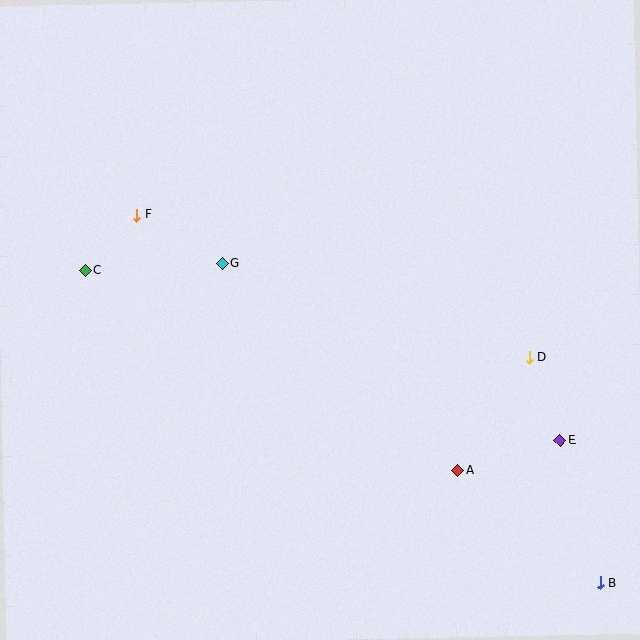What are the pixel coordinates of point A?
Point A is at (458, 470).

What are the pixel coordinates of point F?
Point F is at (137, 215).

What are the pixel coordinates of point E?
Point E is at (560, 441).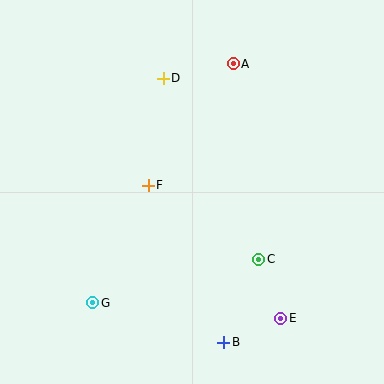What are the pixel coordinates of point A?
Point A is at (233, 64).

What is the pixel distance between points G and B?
The distance between G and B is 137 pixels.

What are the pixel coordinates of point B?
Point B is at (224, 342).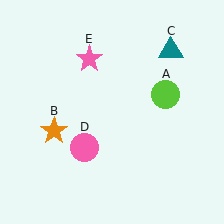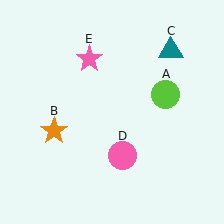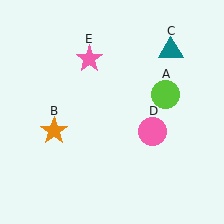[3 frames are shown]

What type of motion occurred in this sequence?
The pink circle (object D) rotated counterclockwise around the center of the scene.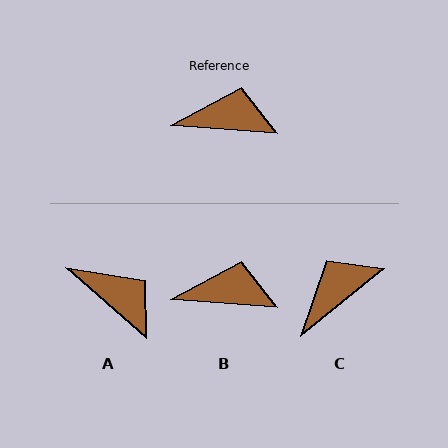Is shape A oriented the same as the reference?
No, it is off by about 37 degrees.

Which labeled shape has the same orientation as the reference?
B.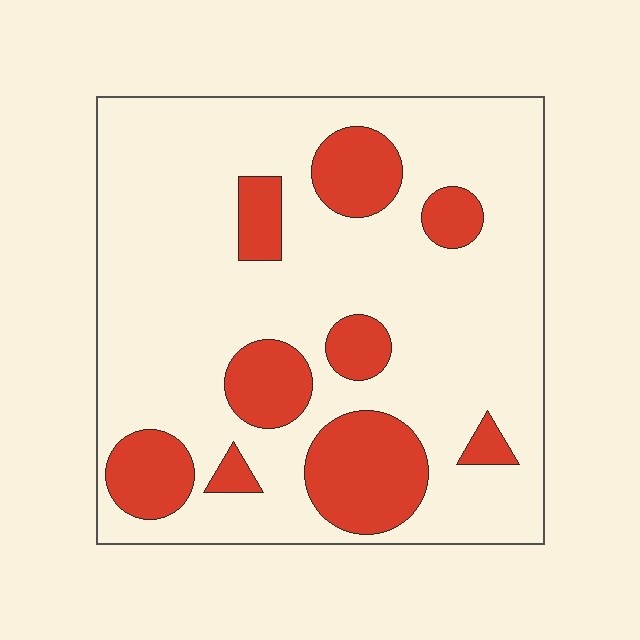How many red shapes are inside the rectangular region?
9.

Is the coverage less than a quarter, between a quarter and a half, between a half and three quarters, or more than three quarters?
Less than a quarter.